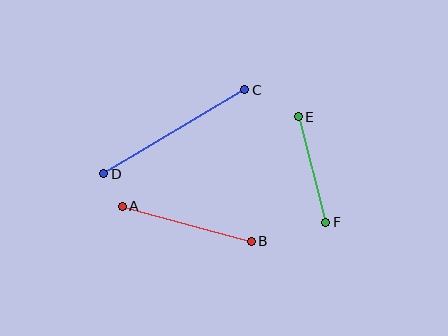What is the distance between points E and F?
The distance is approximately 109 pixels.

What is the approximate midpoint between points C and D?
The midpoint is at approximately (174, 132) pixels.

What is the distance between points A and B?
The distance is approximately 133 pixels.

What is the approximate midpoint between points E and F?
The midpoint is at approximately (312, 170) pixels.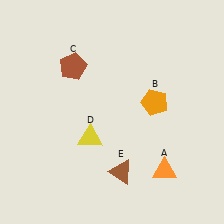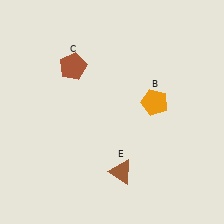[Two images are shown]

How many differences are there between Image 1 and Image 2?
There are 2 differences between the two images.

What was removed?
The orange triangle (A), the yellow triangle (D) were removed in Image 2.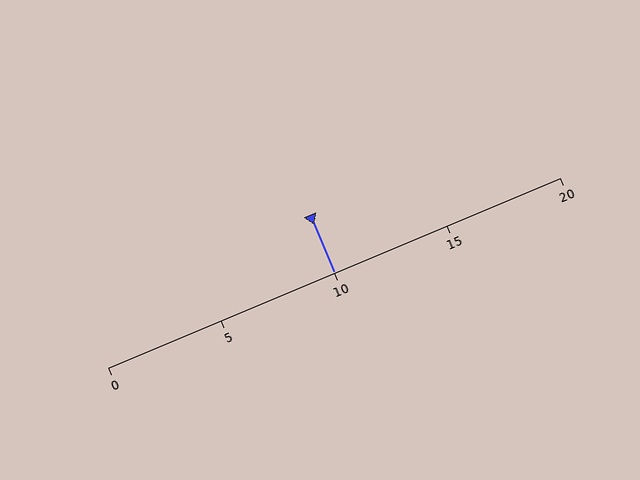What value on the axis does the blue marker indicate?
The marker indicates approximately 10.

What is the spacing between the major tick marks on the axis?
The major ticks are spaced 5 apart.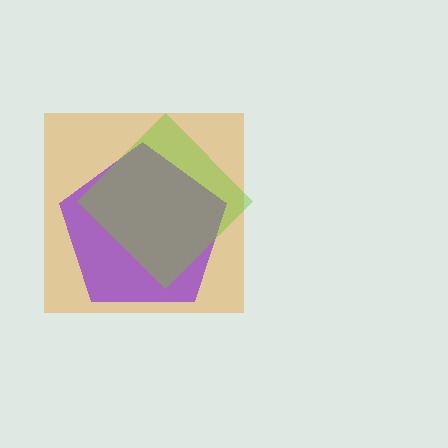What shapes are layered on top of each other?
The layered shapes are: an orange square, a purple pentagon, a lime diamond.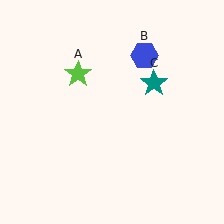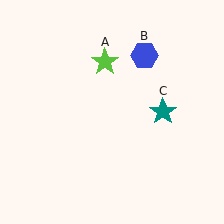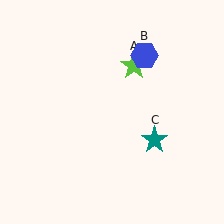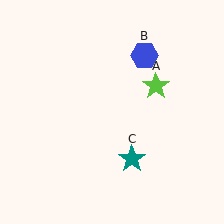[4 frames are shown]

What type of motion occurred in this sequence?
The lime star (object A), teal star (object C) rotated clockwise around the center of the scene.